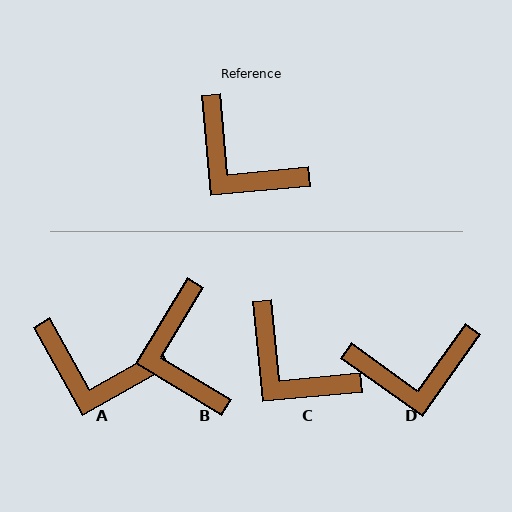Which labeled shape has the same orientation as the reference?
C.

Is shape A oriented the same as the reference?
No, it is off by about 24 degrees.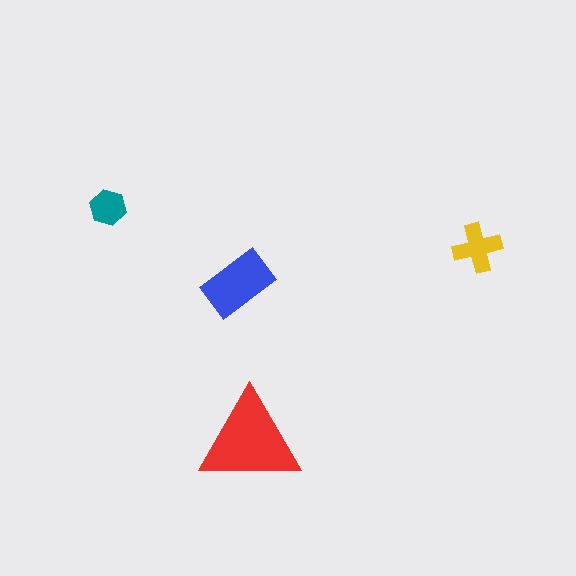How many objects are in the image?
There are 4 objects in the image.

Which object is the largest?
The red triangle.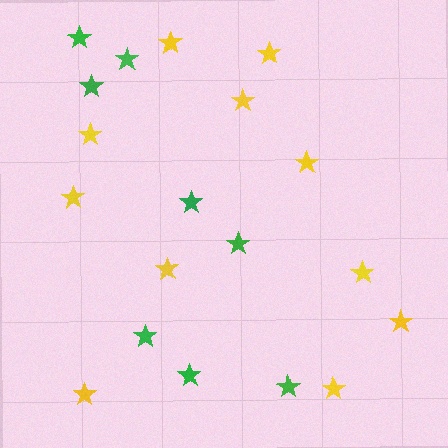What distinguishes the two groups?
There are 2 groups: one group of green stars (8) and one group of yellow stars (11).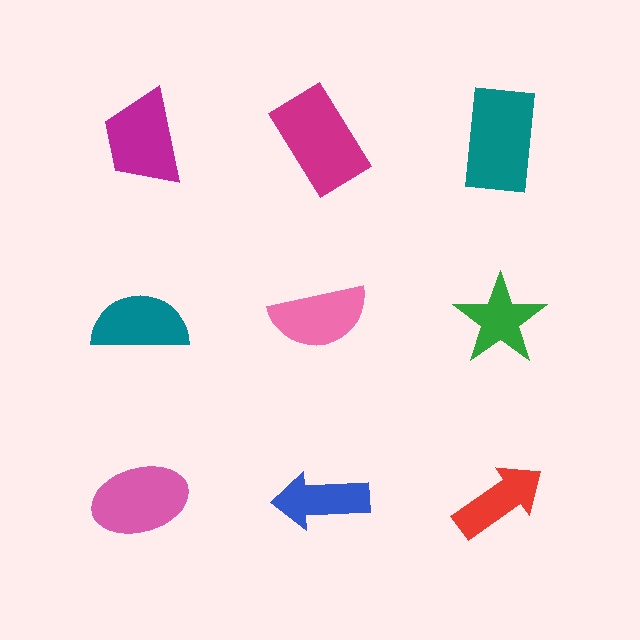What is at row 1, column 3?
A teal rectangle.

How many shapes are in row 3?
3 shapes.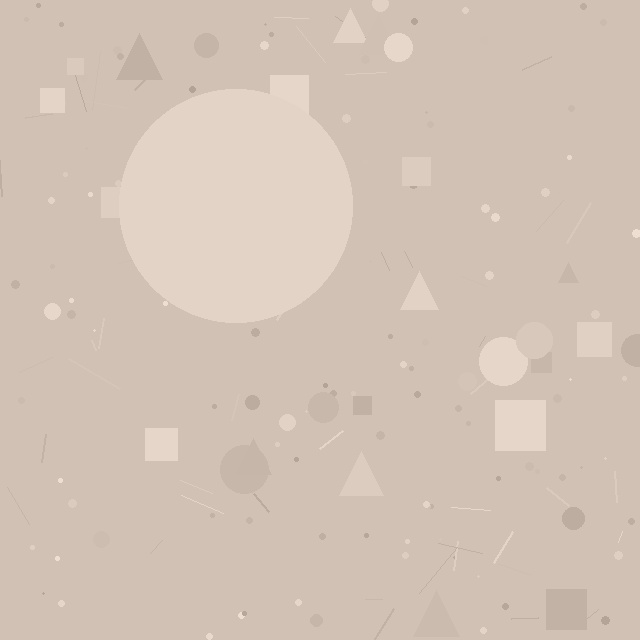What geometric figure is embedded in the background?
A circle is embedded in the background.